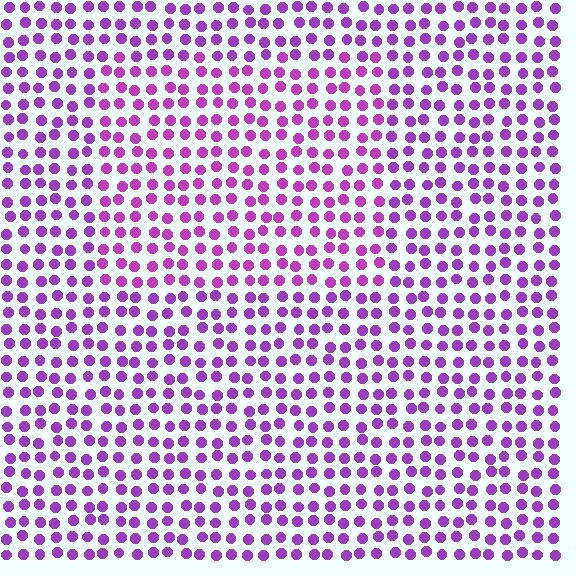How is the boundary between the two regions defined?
The boundary is defined purely by a slight shift in hue (about 16 degrees). Spacing, size, and orientation are identical on both sides.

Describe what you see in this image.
The image is filled with small purple elements in a uniform arrangement. A rectangle-shaped region is visible where the elements are tinted to a slightly different hue, forming a subtle color boundary.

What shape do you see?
I see a rectangle.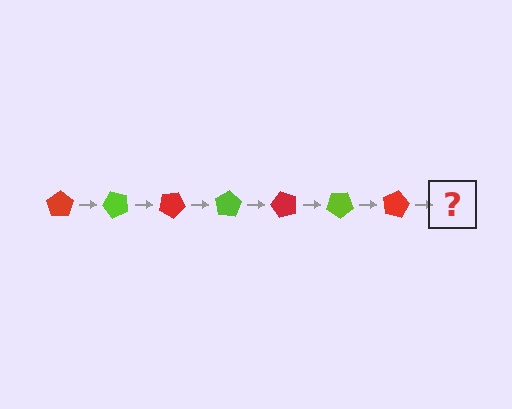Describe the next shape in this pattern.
It should be a lime pentagon, rotated 350 degrees from the start.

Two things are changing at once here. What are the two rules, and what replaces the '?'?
The two rules are that it rotates 50 degrees each step and the color cycles through red and lime. The '?' should be a lime pentagon, rotated 350 degrees from the start.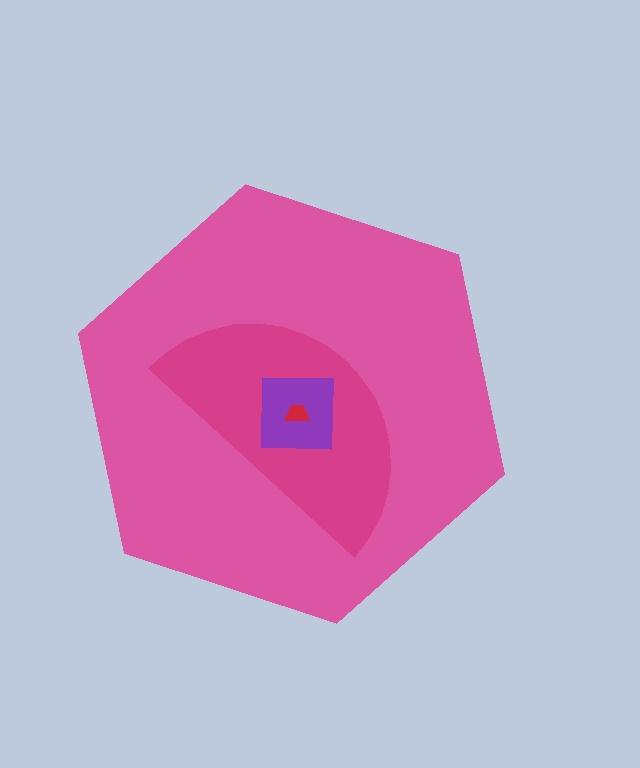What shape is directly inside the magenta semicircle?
The purple square.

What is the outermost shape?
The pink hexagon.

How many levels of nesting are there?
4.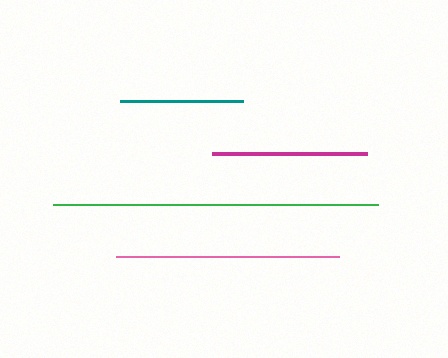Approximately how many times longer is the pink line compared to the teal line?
The pink line is approximately 1.8 times the length of the teal line.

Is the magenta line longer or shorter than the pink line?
The pink line is longer than the magenta line.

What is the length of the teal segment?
The teal segment is approximately 123 pixels long.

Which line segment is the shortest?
The teal line is the shortest at approximately 123 pixels.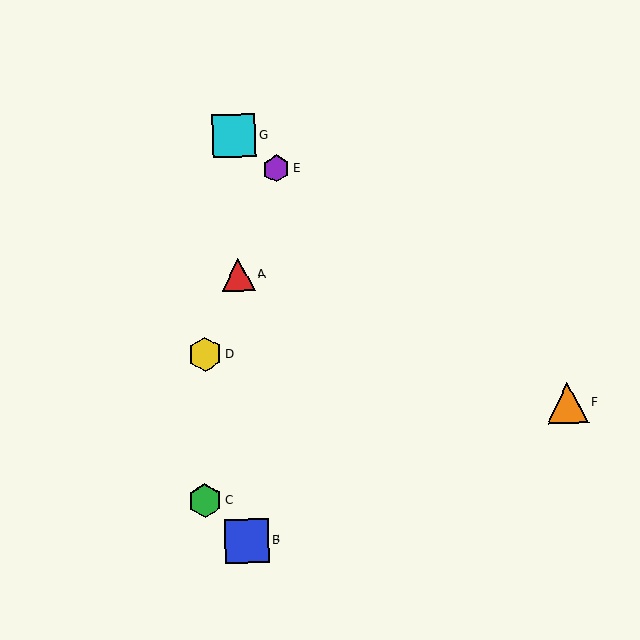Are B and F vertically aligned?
No, B is at x≈247 and F is at x≈568.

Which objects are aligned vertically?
Objects A, B, G are aligned vertically.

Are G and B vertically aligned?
Yes, both are at x≈234.